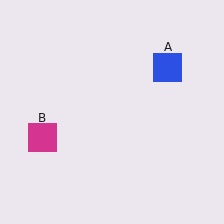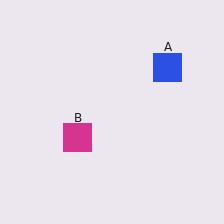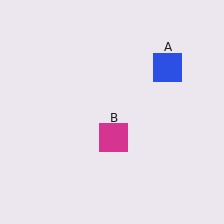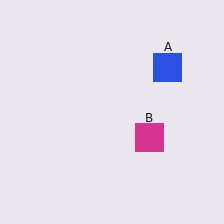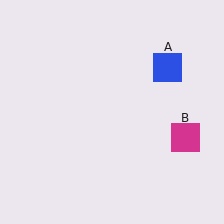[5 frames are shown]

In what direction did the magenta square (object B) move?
The magenta square (object B) moved right.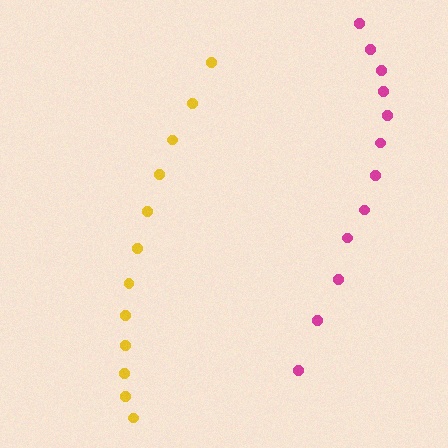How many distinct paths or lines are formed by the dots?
There are 2 distinct paths.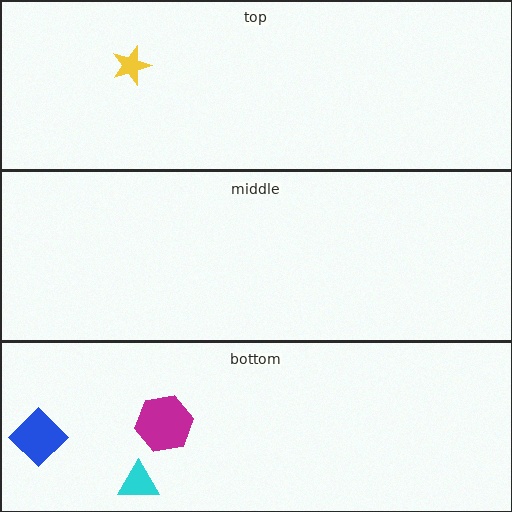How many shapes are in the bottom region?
3.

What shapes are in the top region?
The yellow star.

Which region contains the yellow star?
The top region.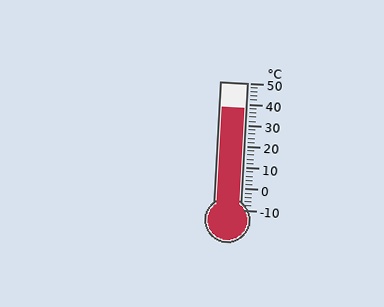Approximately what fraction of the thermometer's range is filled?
The thermometer is filled to approximately 80% of its range.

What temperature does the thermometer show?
The thermometer shows approximately 38°C.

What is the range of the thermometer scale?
The thermometer scale ranges from -10°C to 50°C.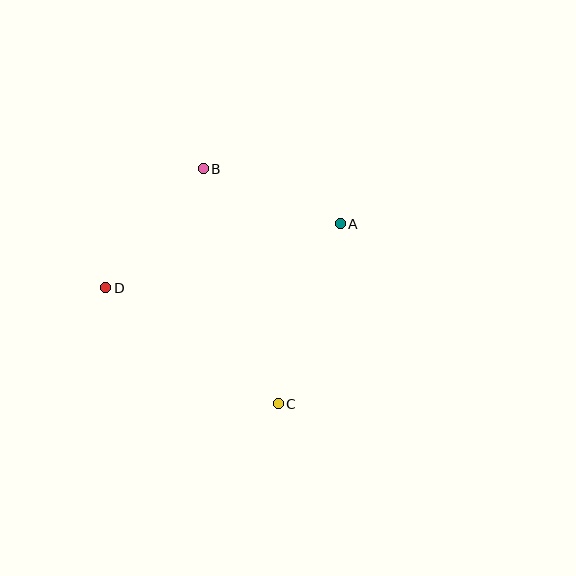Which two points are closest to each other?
Points A and B are closest to each other.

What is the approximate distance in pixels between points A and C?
The distance between A and C is approximately 190 pixels.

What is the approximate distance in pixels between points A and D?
The distance between A and D is approximately 243 pixels.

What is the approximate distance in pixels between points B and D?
The distance between B and D is approximately 154 pixels.